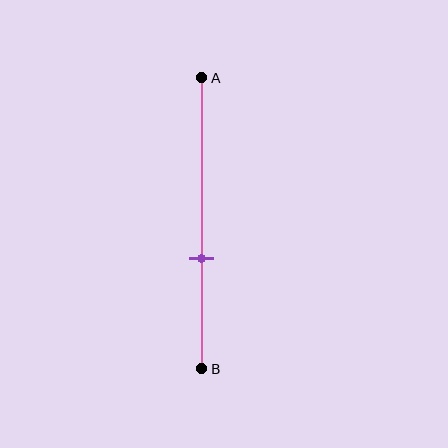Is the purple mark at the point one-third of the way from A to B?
No, the mark is at about 60% from A, not at the 33% one-third point.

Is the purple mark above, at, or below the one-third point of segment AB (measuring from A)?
The purple mark is below the one-third point of segment AB.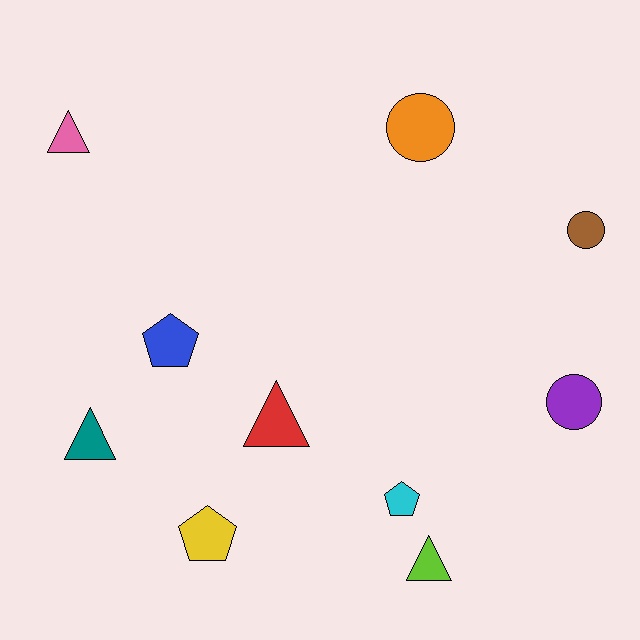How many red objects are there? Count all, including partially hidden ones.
There is 1 red object.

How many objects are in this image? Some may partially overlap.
There are 10 objects.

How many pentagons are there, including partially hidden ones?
There are 3 pentagons.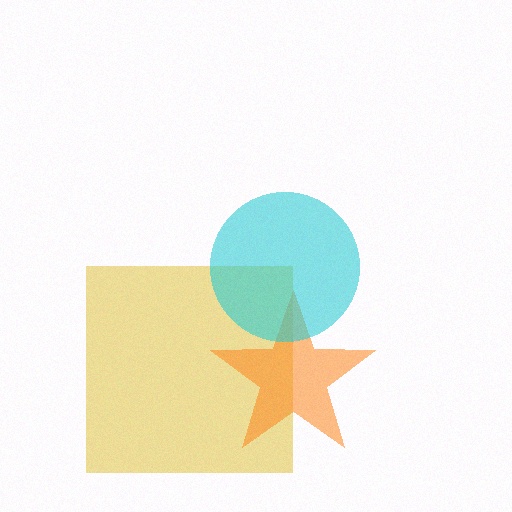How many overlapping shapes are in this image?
There are 3 overlapping shapes in the image.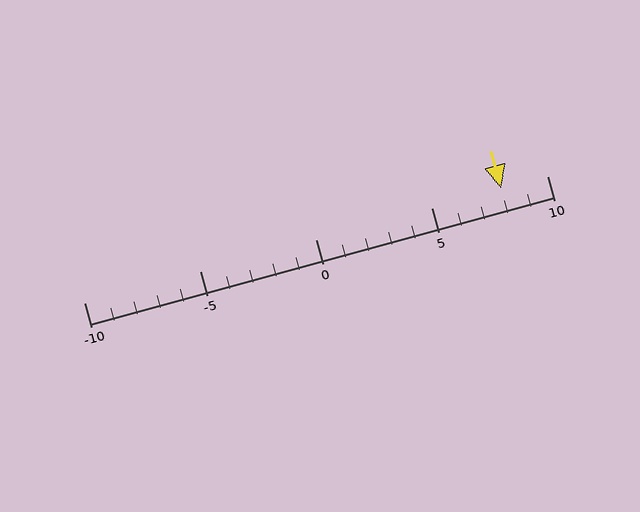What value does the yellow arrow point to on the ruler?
The yellow arrow points to approximately 8.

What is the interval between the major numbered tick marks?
The major tick marks are spaced 5 units apart.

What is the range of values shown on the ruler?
The ruler shows values from -10 to 10.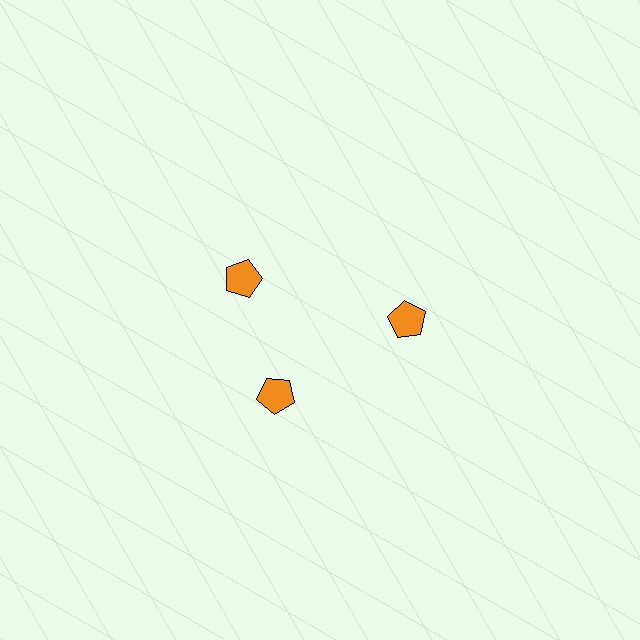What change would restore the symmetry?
The symmetry would be restored by rotating it back into even spacing with its neighbors so that all 3 pentagons sit at equal angles and equal distance from the center.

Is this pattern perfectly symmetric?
No. The 3 orange pentagons are arranged in a ring, but one element near the 11 o'clock position is rotated out of alignment along the ring, breaking the 3-fold rotational symmetry.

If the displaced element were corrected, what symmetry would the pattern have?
It would have 3-fold rotational symmetry — the pattern would map onto itself every 120 degrees.